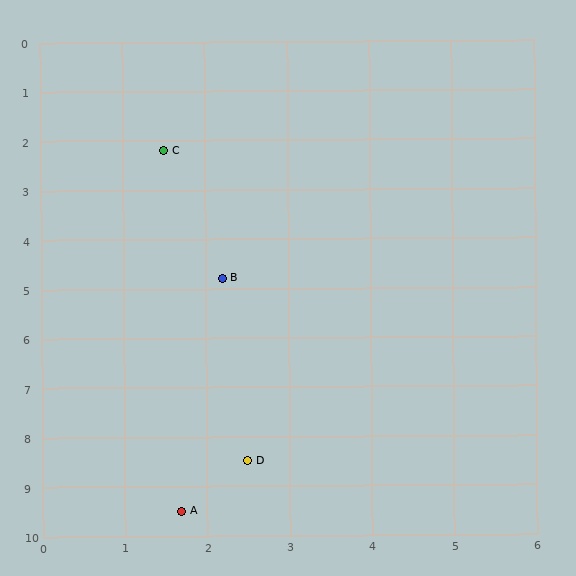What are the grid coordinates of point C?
Point C is at approximately (1.5, 2.2).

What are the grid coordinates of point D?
Point D is at approximately (2.5, 8.5).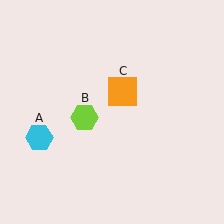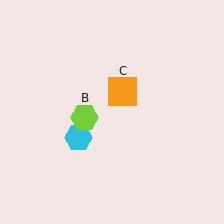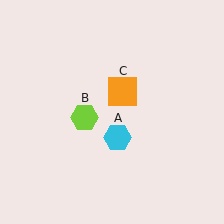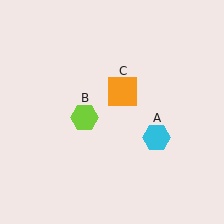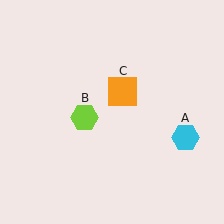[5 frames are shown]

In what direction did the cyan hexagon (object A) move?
The cyan hexagon (object A) moved right.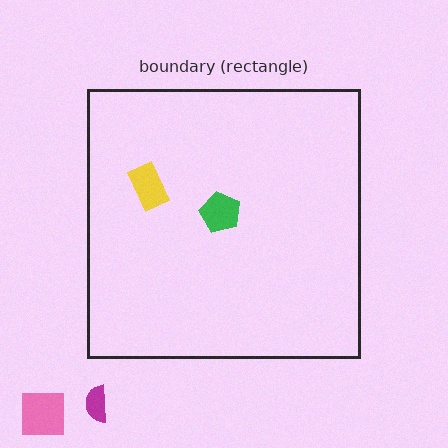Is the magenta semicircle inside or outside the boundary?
Outside.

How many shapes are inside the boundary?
2 inside, 2 outside.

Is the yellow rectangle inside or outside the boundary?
Inside.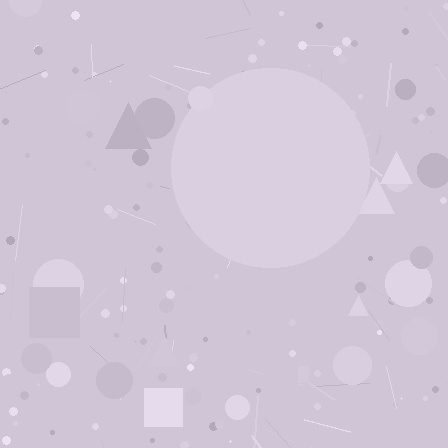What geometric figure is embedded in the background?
A circle is embedded in the background.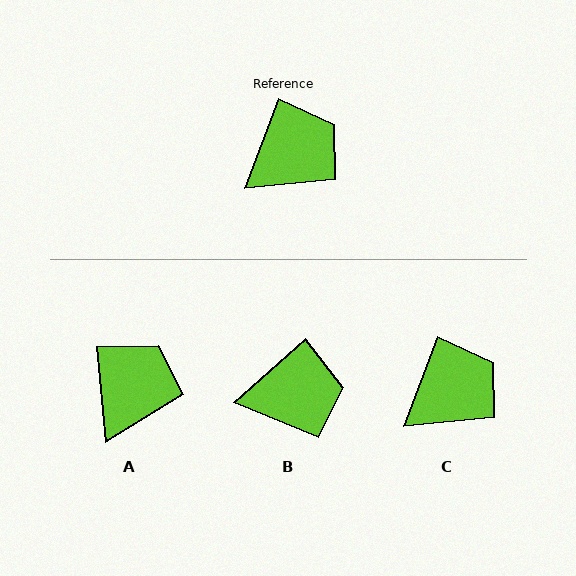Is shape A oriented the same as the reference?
No, it is off by about 26 degrees.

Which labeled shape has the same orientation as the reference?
C.